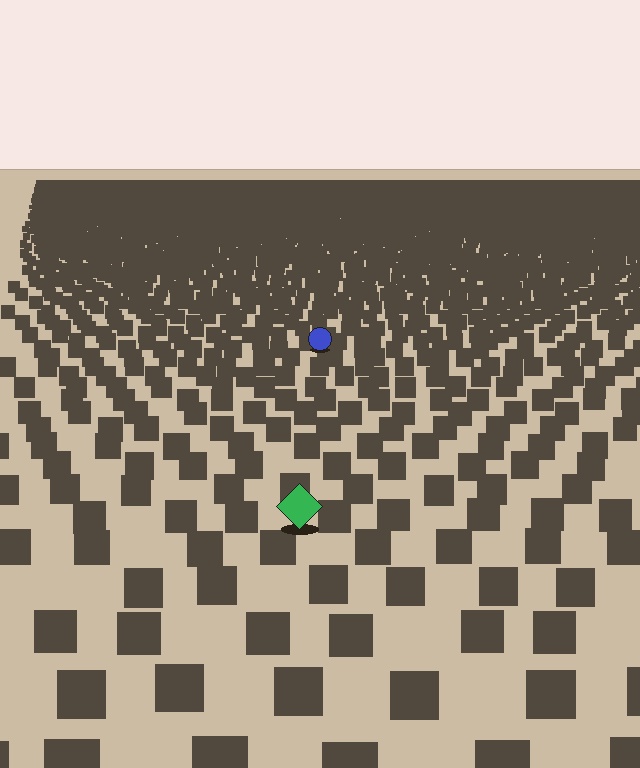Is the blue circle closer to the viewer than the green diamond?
No. The green diamond is closer — you can tell from the texture gradient: the ground texture is coarser near it.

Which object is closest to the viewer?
The green diamond is closest. The texture marks near it are larger and more spread out.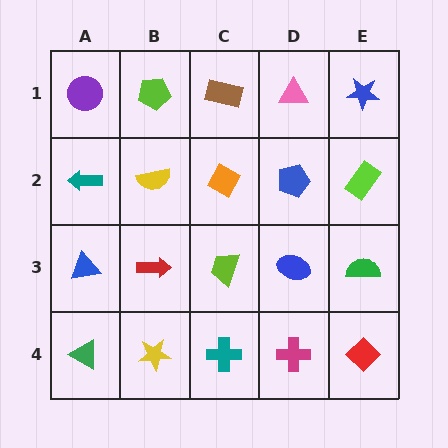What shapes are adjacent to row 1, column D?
A blue pentagon (row 2, column D), a brown rectangle (row 1, column C), a blue star (row 1, column E).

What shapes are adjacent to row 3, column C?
An orange diamond (row 2, column C), a teal cross (row 4, column C), a red arrow (row 3, column B), a blue ellipse (row 3, column D).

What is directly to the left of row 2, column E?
A blue pentagon.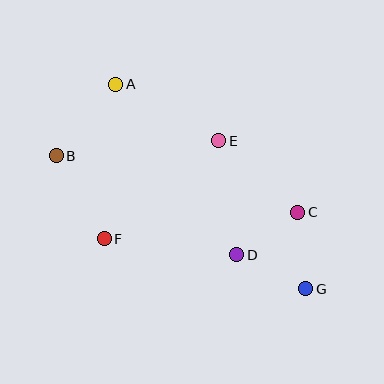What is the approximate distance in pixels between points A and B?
The distance between A and B is approximately 93 pixels.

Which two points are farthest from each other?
Points B and G are farthest from each other.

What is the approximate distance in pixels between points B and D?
The distance between B and D is approximately 206 pixels.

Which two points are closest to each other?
Points C and D are closest to each other.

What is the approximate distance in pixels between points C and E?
The distance between C and E is approximately 107 pixels.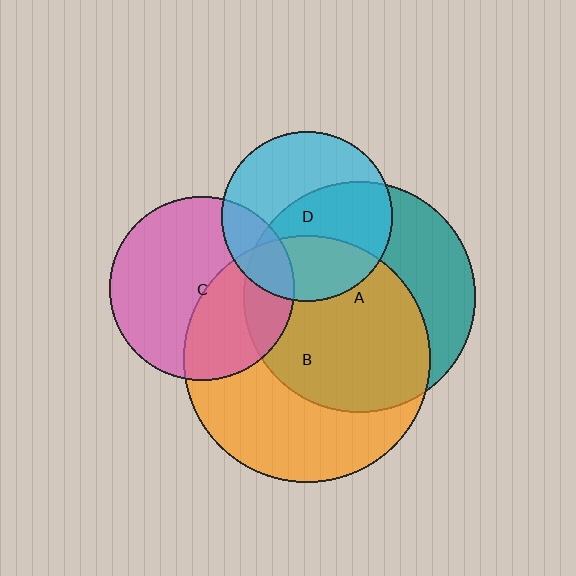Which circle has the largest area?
Circle B (orange).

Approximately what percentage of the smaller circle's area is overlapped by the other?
Approximately 20%.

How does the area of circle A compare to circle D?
Approximately 1.9 times.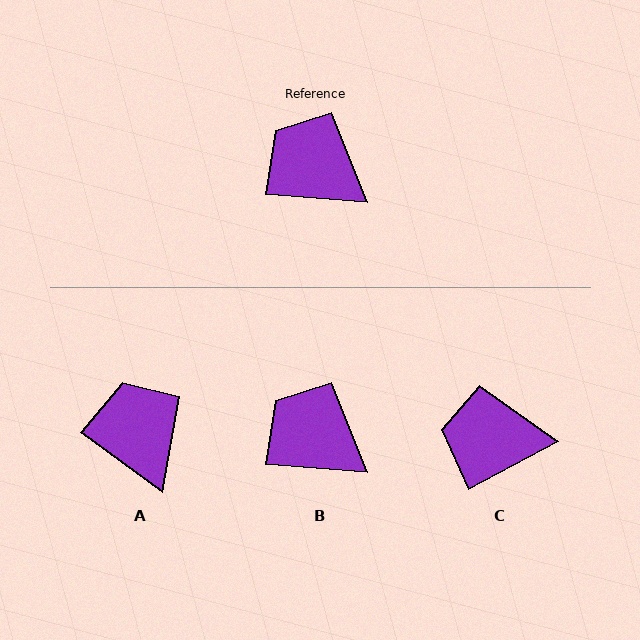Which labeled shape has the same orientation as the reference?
B.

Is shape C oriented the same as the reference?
No, it is off by about 32 degrees.